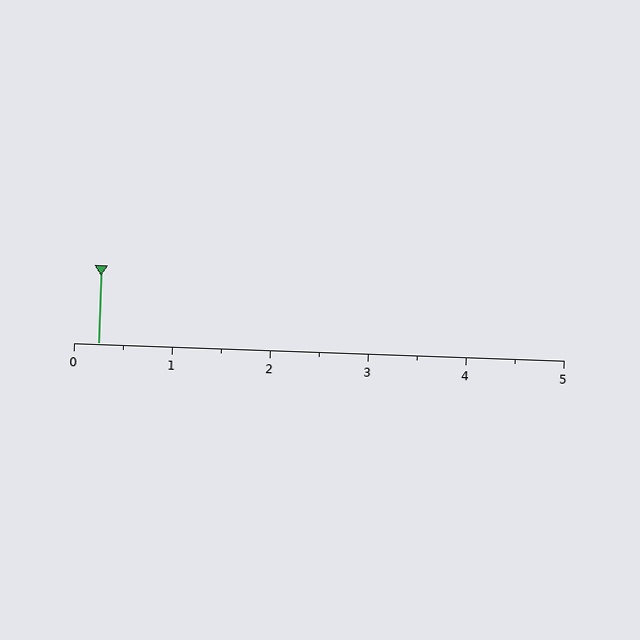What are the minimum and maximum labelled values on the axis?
The axis runs from 0 to 5.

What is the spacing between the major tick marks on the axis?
The major ticks are spaced 1 apart.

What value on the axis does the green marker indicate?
The marker indicates approximately 0.2.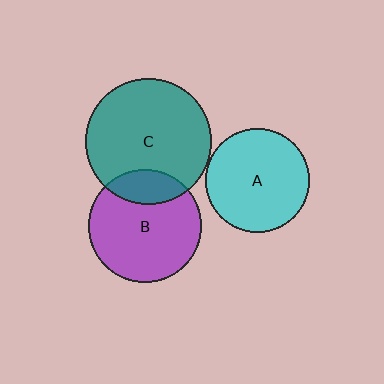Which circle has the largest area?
Circle C (teal).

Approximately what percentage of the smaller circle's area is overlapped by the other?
Approximately 20%.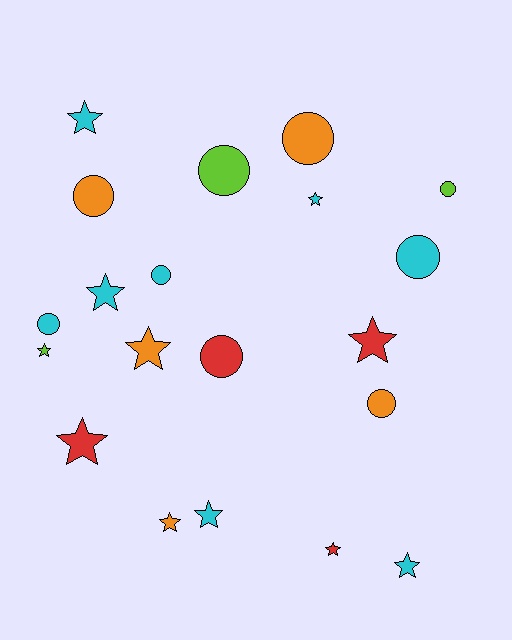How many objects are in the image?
There are 20 objects.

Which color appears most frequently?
Cyan, with 8 objects.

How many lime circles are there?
There are 2 lime circles.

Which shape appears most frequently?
Star, with 11 objects.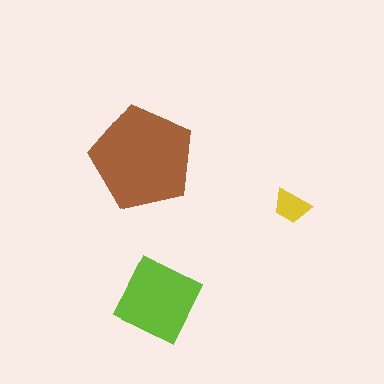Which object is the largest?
The brown pentagon.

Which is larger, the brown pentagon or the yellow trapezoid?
The brown pentagon.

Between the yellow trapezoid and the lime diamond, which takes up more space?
The lime diamond.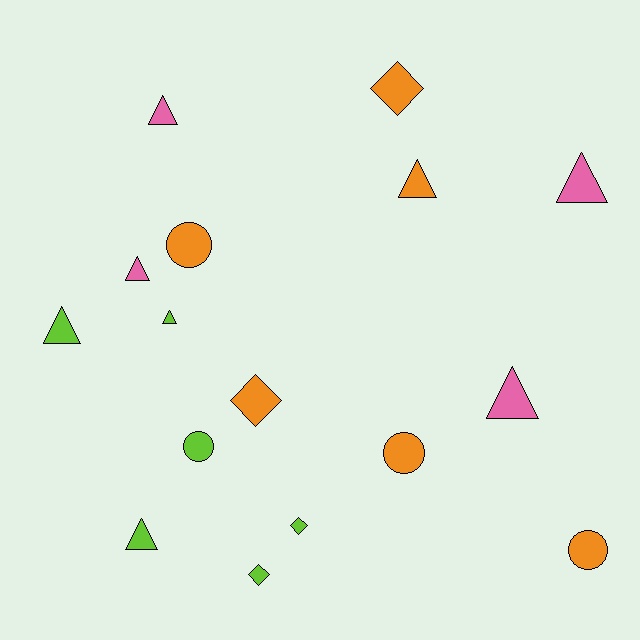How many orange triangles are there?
There is 1 orange triangle.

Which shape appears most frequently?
Triangle, with 8 objects.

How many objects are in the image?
There are 16 objects.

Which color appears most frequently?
Lime, with 6 objects.